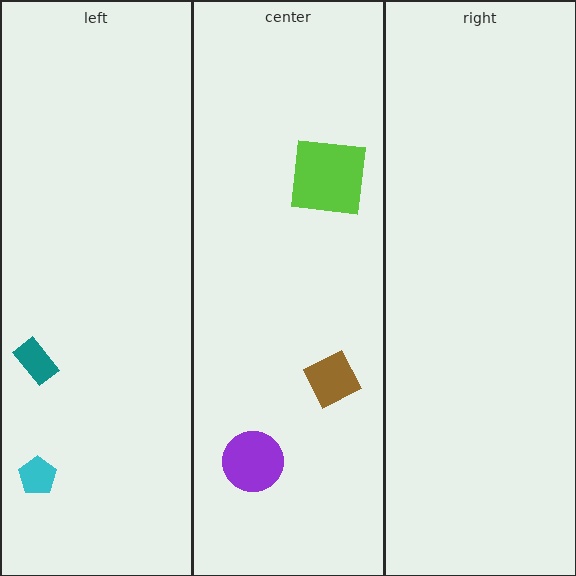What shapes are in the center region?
The brown diamond, the purple circle, the lime square.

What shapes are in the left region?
The teal rectangle, the cyan pentagon.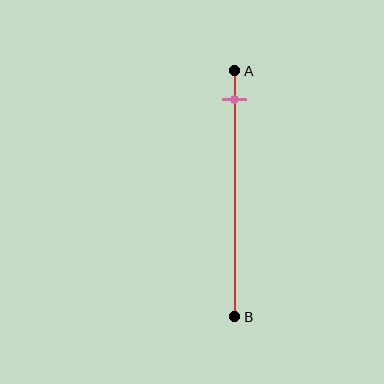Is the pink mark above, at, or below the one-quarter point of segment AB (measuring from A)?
The pink mark is above the one-quarter point of segment AB.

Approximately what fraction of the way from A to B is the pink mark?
The pink mark is approximately 10% of the way from A to B.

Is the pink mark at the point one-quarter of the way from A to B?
No, the mark is at about 10% from A, not at the 25% one-quarter point.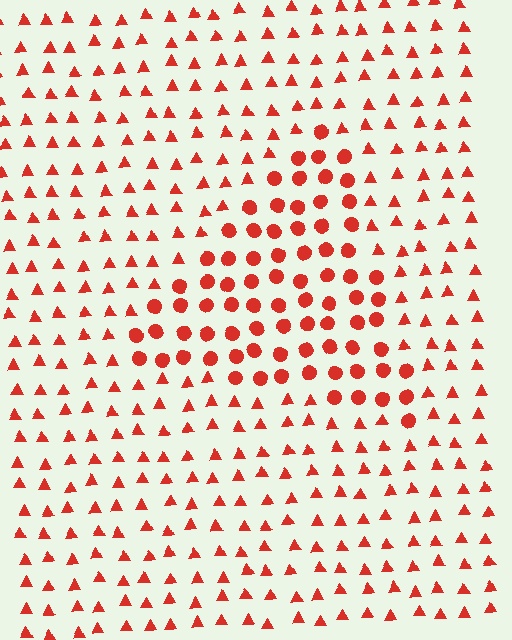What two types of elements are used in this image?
The image uses circles inside the triangle region and triangles outside it.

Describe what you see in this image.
The image is filled with small red elements arranged in a uniform grid. A triangle-shaped region contains circles, while the surrounding area contains triangles. The boundary is defined purely by the change in element shape.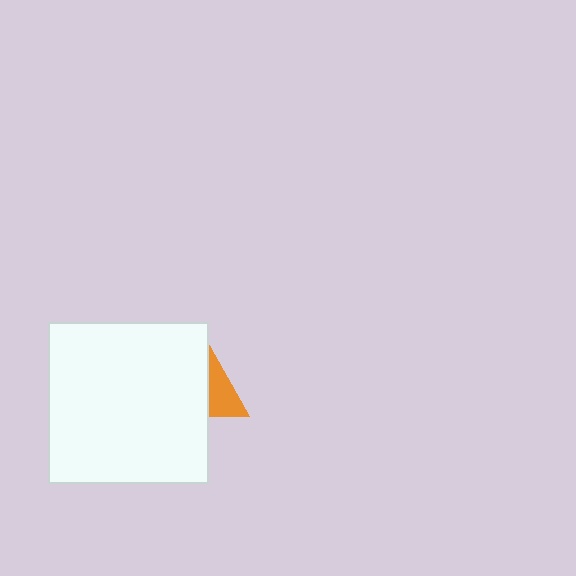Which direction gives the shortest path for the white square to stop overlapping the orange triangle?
Moving left gives the shortest separation.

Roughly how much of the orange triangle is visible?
A small part of it is visible (roughly 41%).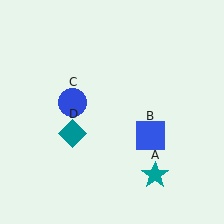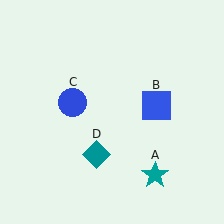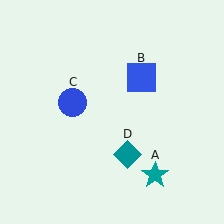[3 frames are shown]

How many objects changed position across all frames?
2 objects changed position: blue square (object B), teal diamond (object D).